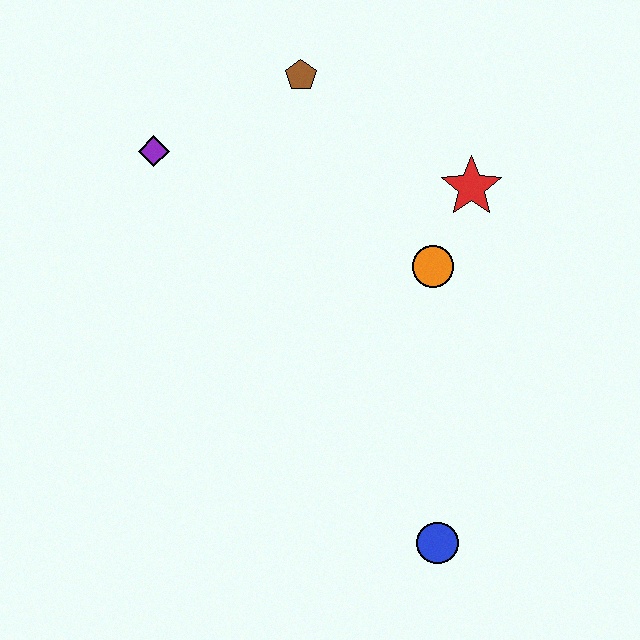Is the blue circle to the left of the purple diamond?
No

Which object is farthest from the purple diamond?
The blue circle is farthest from the purple diamond.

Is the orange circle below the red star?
Yes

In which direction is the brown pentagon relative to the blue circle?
The brown pentagon is above the blue circle.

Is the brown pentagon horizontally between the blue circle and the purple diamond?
Yes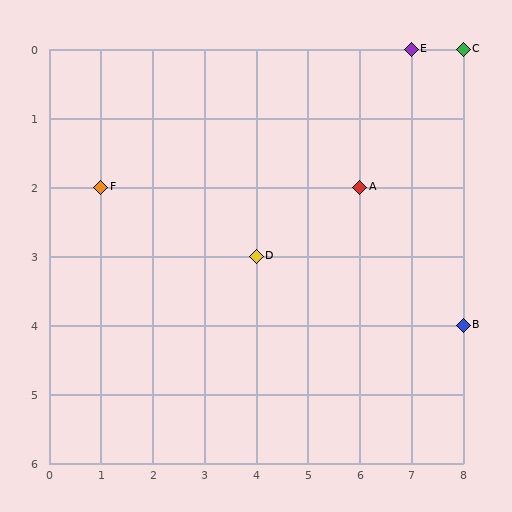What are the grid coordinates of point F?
Point F is at grid coordinates (1, 2).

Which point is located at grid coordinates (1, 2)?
Point F is at (1, 2).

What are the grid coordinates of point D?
Point D is at grid coordinates (4, 3).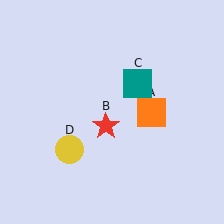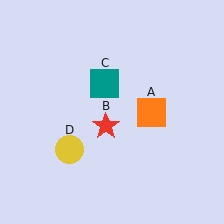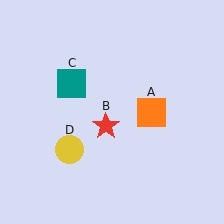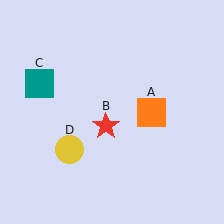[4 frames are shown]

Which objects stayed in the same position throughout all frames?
Orange square (object A) and red star (object B) and yellow circle (object D) remained stationary.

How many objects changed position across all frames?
1 object changed position: teal square (object C).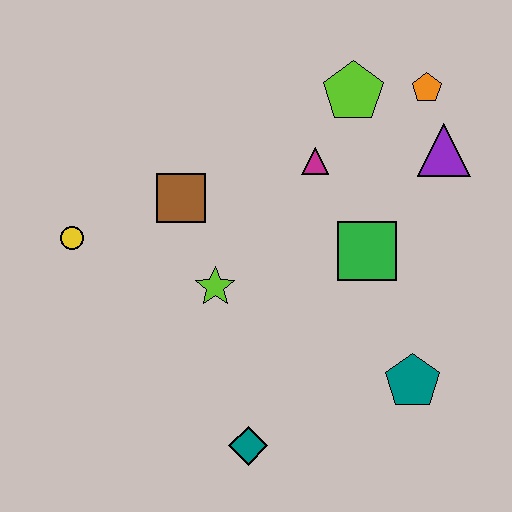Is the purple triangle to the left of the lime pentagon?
No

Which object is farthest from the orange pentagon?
The teal diamond is farthest from the orange pentagon.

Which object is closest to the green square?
The magenta triangle is closest to the green square.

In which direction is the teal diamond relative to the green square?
The teal diamond is below the green square.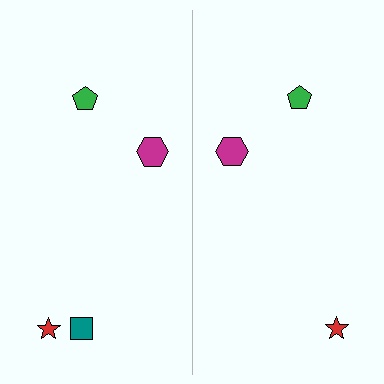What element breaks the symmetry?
A teal square is missing from the right side.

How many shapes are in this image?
There are 7 shapes in this image.